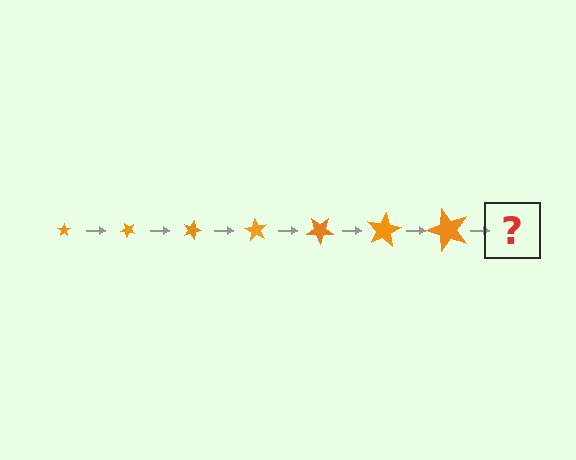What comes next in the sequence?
The next element should be a star, larger than the previous one and rotated 315 degrees from the start.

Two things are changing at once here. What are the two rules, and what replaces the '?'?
The two rules are that the star grows larger each step and it rotates 45 degrees each step. The '?' should be a star, larger than the previous one and rotated 315 degrees from the start.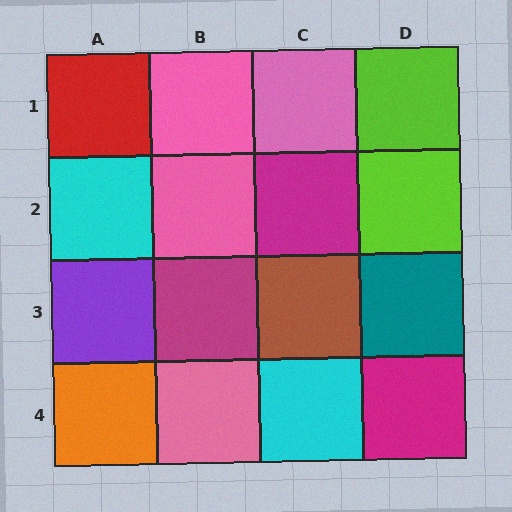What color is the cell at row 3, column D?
Teal.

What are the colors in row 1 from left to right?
Red, pink, pink, lime.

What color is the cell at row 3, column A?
Purple.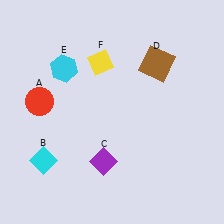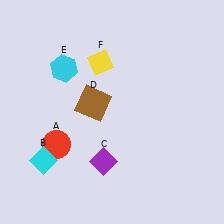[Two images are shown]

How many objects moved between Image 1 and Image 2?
2 objects moved between the two images.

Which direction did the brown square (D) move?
The brown square (D) moved left.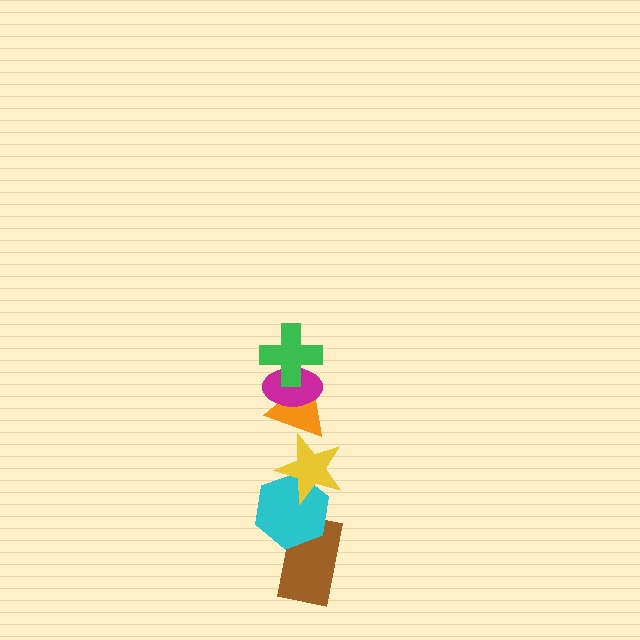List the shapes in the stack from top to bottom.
From top to bottom: the green cross, the magenta ellipse, the orange triangle, the yellow star, the cyan hexagon, the brown rectangle.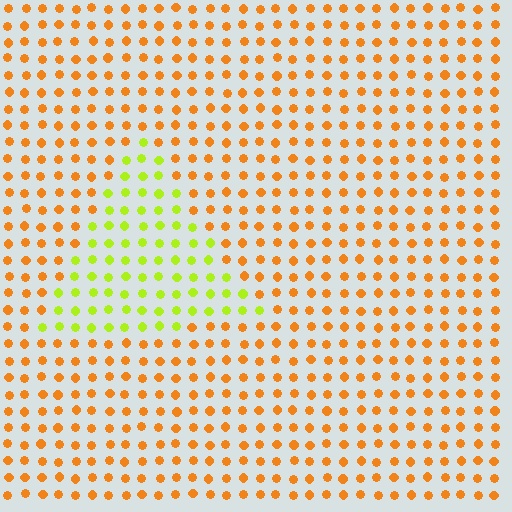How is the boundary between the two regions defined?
The boundary is defined purely by a slight shift in hue (about 51 degrees). Spacing, size, and orientation are identical on both sides.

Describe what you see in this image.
The image is filled with small orange elements in a uniform arrangement. A triangle-shaped region is visible where the elements are tinted to a slightly different hue, forming a subtle color boundary.